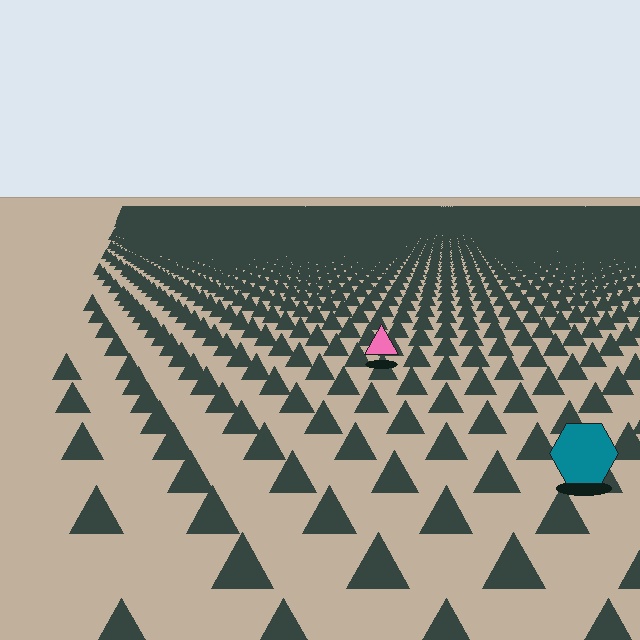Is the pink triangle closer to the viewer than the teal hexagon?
No. The teal hexagon is closer — you can tell from the texture gradient: the ground texture is coarser near it.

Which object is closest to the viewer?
The teal hexagon is closest. The texture marks near it are larger and more spread out.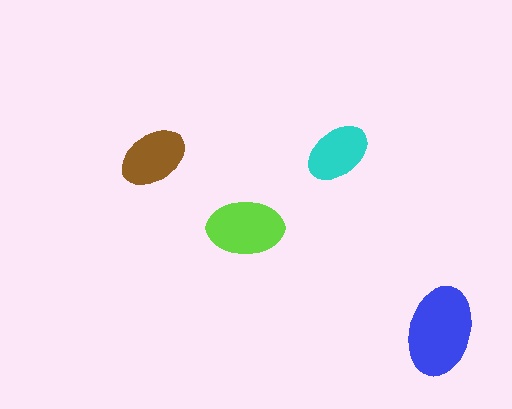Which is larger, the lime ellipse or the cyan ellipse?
The lime one.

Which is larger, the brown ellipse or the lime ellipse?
The lime one.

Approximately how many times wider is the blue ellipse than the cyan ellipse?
About 1.5 times wider.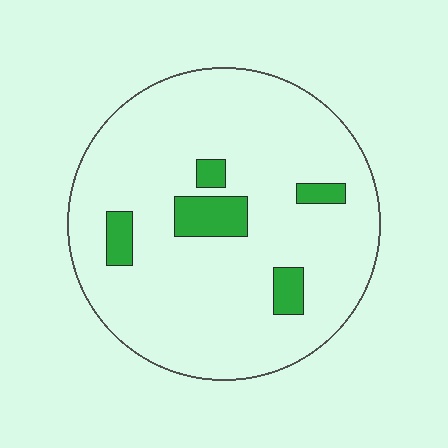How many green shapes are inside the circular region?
5.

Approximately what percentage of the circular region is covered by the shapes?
Approximately 10%.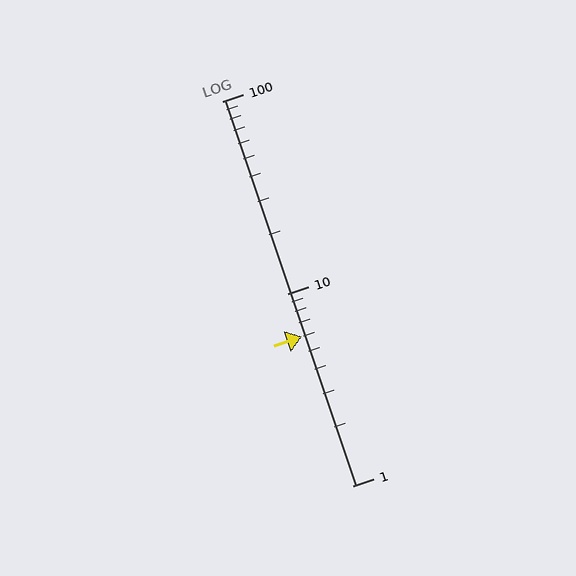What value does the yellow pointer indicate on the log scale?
The pointer indicates approximately 6.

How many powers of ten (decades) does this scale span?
The scale spans 2 decades, from 1 to 100.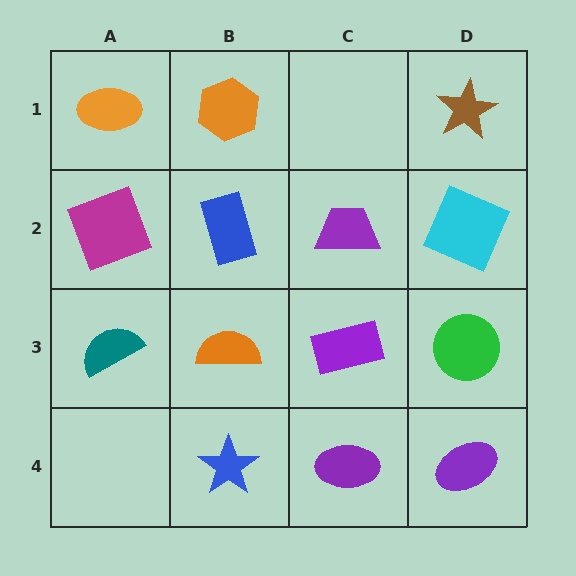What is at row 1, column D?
A brown star.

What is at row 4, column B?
A blue star.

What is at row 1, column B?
An orange hexagon.